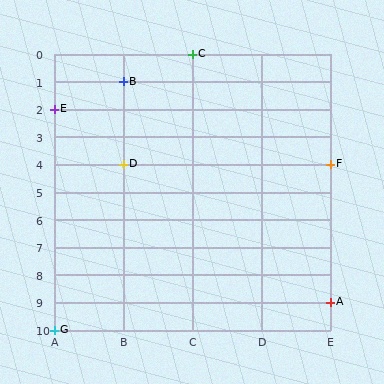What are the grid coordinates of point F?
Point F is at grid coordinates (E, 4).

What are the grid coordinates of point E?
Point E is at grid coordinates (A, 2).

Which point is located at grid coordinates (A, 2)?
Point E is at (A, 2).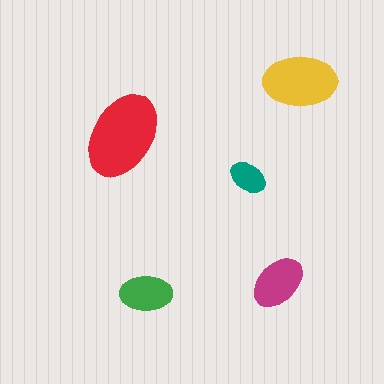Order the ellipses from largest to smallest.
the red one, the yellow one, the magenta one, the green one, the teal one.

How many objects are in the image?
There are 5 objects in the image.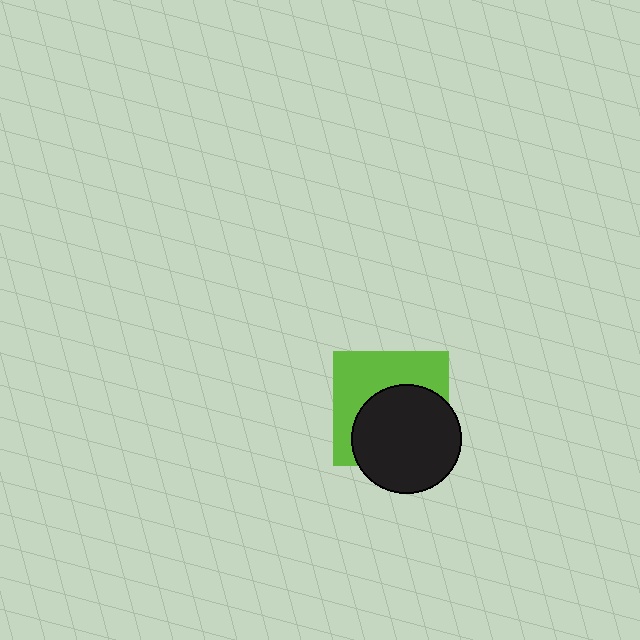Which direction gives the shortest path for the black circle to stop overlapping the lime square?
Moving down gives the shortest separation.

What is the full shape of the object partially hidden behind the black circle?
The partially hidden object is a lime square.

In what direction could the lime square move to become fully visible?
The lime square could move up. That would shift it out from behind the black circle entirely.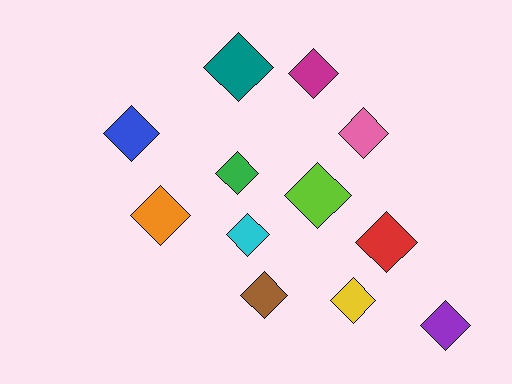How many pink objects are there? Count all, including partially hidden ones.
There is 1 pink object.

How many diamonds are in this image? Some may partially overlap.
There are 12 diamonds.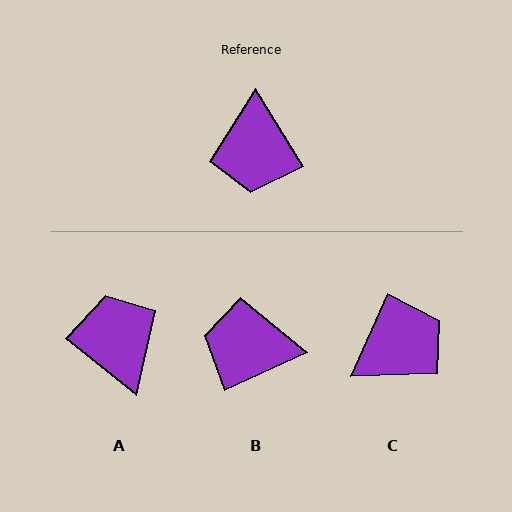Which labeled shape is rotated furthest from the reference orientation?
A, about 160 degrees away.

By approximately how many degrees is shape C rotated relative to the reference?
Approximately 125 degrees counter-clockwise.